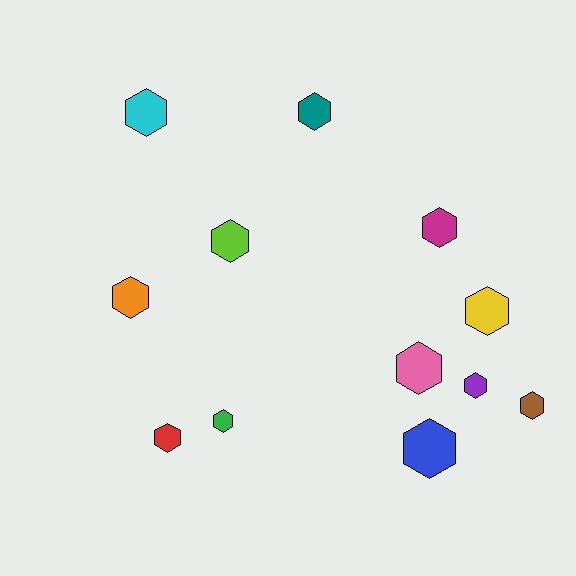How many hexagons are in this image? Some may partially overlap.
There are 12 hexagons.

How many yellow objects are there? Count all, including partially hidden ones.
There is 1 yellow object.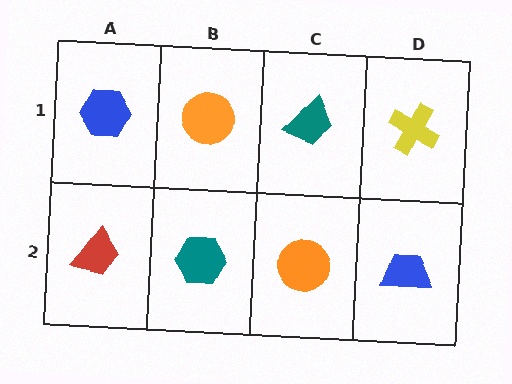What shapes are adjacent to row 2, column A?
A blue hexagon (row 1, column A), a teal hexagon (row 2, column B).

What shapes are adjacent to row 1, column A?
A red trapezoid (row 2, column A), an orange circle (row 1, column B).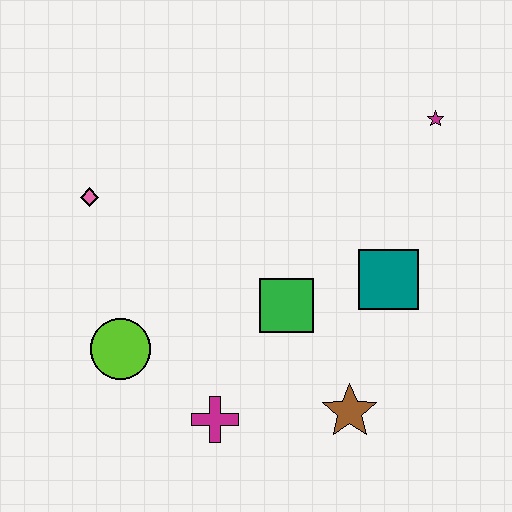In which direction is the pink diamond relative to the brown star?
The pink diamond is to the left of the brown star.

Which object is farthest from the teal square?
The pink diamond is farthest from the teal square.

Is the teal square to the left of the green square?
No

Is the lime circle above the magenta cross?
Yes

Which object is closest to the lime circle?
The magenta cross is closest to the lime circle.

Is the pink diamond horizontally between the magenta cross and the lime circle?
No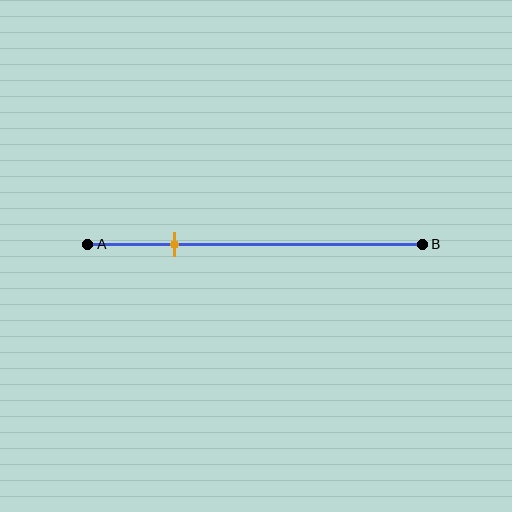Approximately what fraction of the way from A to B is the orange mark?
The orange mark is approximately 25% of the way from A to B.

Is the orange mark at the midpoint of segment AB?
No, the mark is at about 25% from A, not at the 50% midpoint.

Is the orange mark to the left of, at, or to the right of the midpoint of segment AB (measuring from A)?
The orange mark is to the left of the midpoint of segment AB.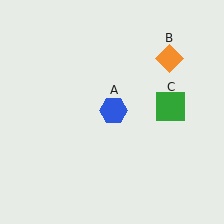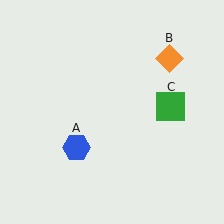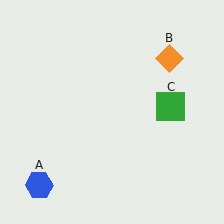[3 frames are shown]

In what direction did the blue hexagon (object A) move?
The blue hexagon (object A) moved down and to the left.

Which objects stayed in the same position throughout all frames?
Orange diamond (object B) and green square (object C) remained stationary.